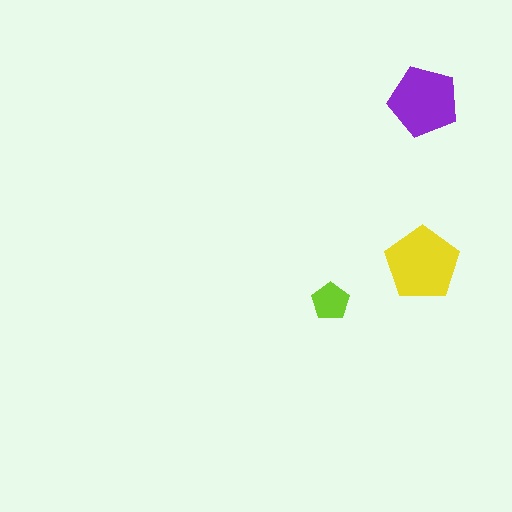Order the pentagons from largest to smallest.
the yellow one, the purple one, the lime one.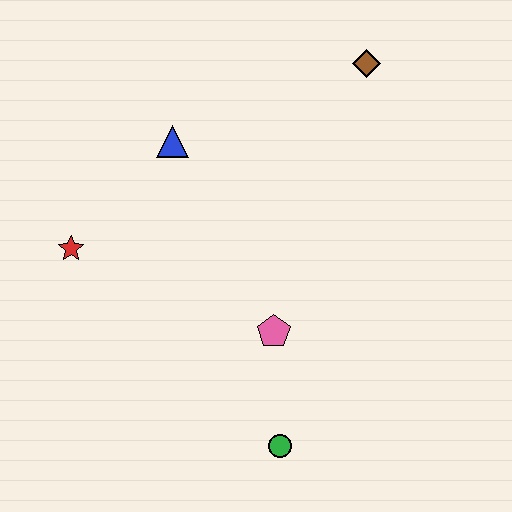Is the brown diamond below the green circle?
No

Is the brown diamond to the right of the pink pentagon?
Yes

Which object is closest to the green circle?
The pink pentagon is closest to the green circle.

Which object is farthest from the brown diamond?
The green circle is farthest from the brown diamond.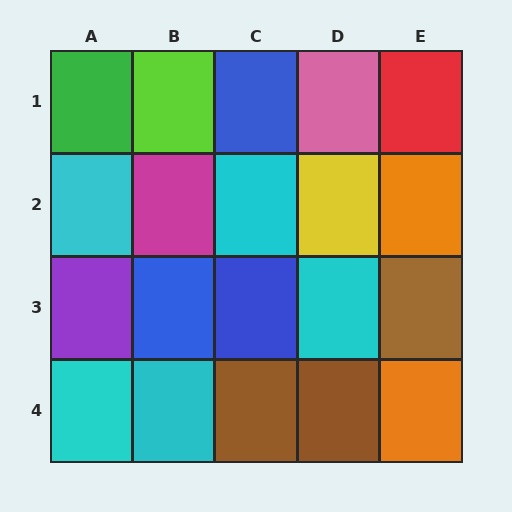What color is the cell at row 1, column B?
Lime.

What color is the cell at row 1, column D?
Pink.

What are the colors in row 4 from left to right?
Cyan, cyan, brown, brown, orange.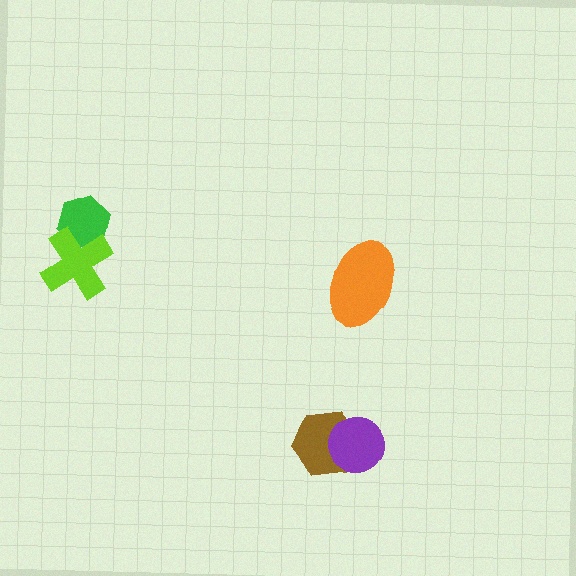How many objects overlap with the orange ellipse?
0 objects overlap with the orange ellipse.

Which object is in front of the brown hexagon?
The purple circle is in front of the brown hexagon.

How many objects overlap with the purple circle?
1 object overlaps with the purple circle.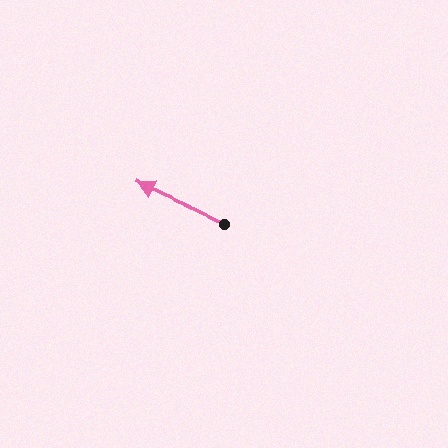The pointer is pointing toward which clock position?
Roughly 10 o'clock.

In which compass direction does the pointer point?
Northwest.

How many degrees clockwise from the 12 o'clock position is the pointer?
Approximately 294 degrees.